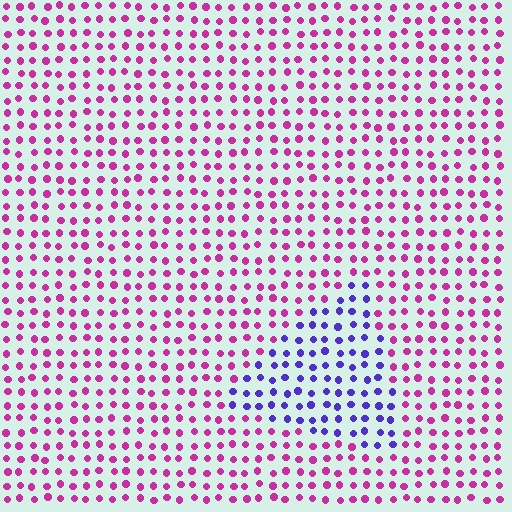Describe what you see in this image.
The image is filled with small magenta elements in a uniform arrangement. A triangle-shaped region is visible where the elements are tinted to a slightly different hue, forming a subtle color boundary.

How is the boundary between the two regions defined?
The boundary is defined purely by a slight shift in hue (about 62 degrees). Spacing, size, and orientation are identical on both sides.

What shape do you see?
I see a triangle.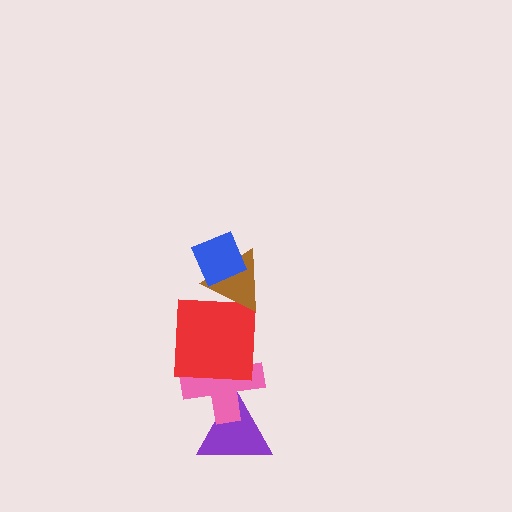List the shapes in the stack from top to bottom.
From top to bottom: the blue diamond, the brown triangle, the red square, the pink cross, the purple triangle.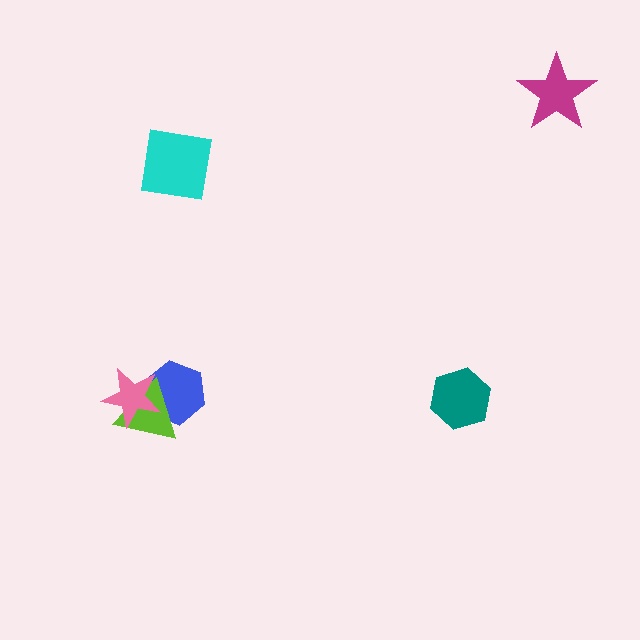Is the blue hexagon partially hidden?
Yes, it is partially covered by another shape.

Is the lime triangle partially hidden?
Yes, it is partially covered by another shape.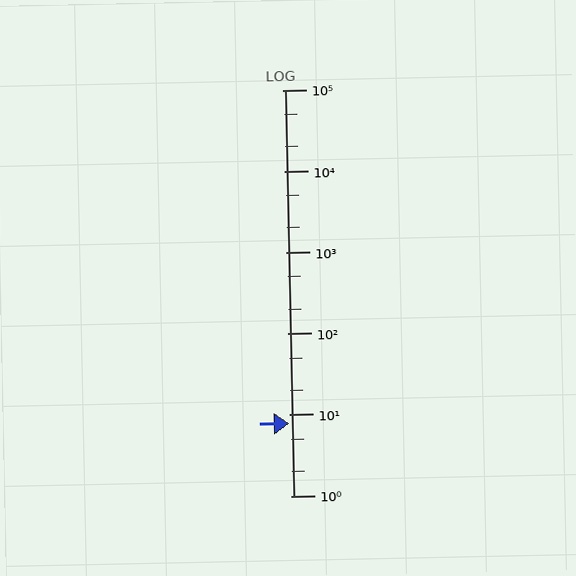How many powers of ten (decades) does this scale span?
The scale spans 5 decades, from 1 to 100000.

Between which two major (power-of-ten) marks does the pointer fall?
The pointer is between 1 and 10.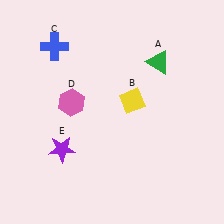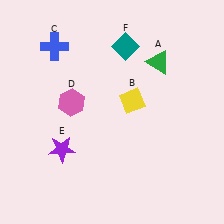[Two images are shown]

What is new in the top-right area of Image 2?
A teal diamond (F) was added in the top-right area of Image 2.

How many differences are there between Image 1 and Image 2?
There is 1 difference between the two images.